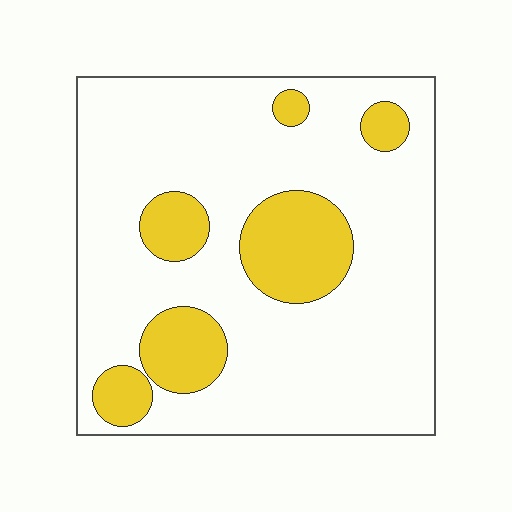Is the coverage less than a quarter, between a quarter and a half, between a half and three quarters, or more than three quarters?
Less than a quarter.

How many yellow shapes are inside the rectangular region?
6.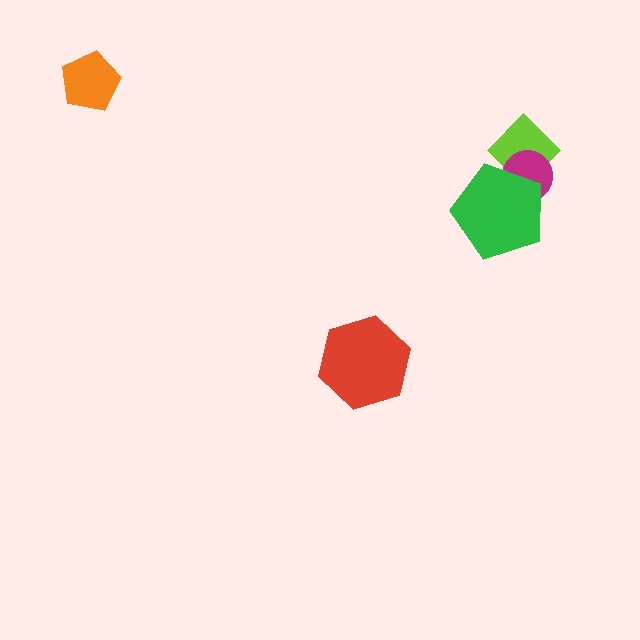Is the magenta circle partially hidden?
Yes, it is partially covered by another shape.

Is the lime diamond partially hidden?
Yes, it is partially covered by another shape.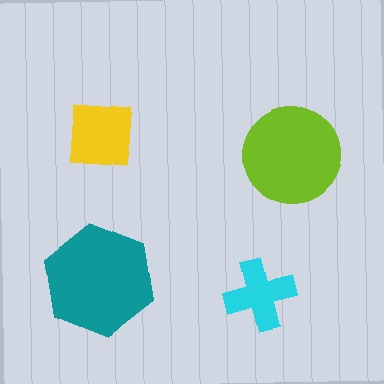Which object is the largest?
The teal hexagon.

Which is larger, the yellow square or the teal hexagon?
The teal hexagon.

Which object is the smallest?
The cyan cross.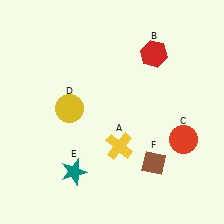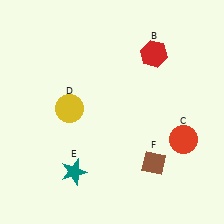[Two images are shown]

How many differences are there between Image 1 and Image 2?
There is 1 difference between the two images.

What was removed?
The yellow cross (A) was removed in Image 2.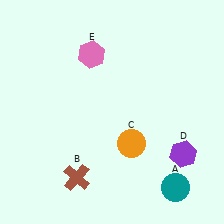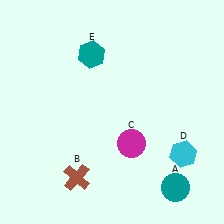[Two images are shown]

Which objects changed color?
C changed from orange to magenta. D changed from purple to cyan. E changed from pink to teal.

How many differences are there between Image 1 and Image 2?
There are 3 differences between the two images.